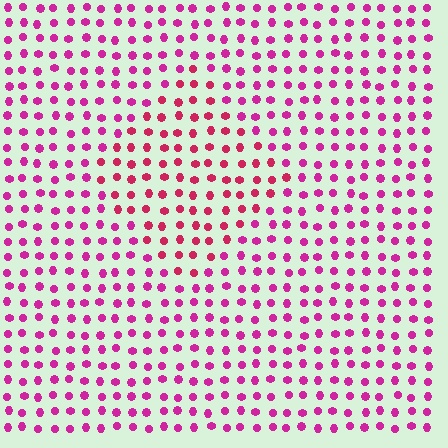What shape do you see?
I see a diamond.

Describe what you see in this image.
The image is filled with small magenta elements in a uniform arrangement. A diamond-shaped region is visible where the elements are tinted to a slightly different hue, forming a subtle color boundary.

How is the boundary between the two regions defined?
The boundary is defined purely by a slight shift in hue (about 23 degrees). Spacing, size, and orientation are identical on both sides.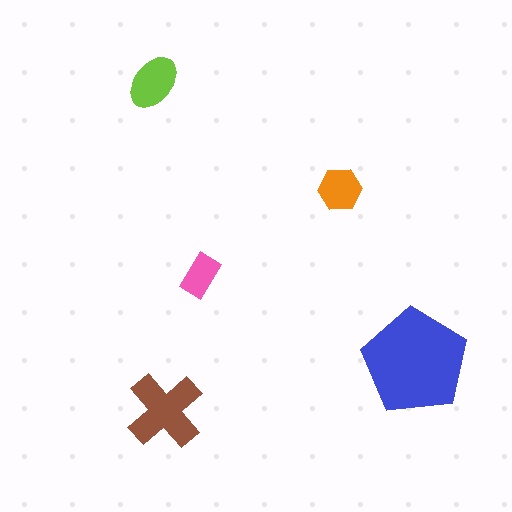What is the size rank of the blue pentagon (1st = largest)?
1st.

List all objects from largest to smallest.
The blue pentagon, the brown cross, the lime ellipse, the orange hexagon, the pink rectangle.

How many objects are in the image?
There are 5 objects in the image.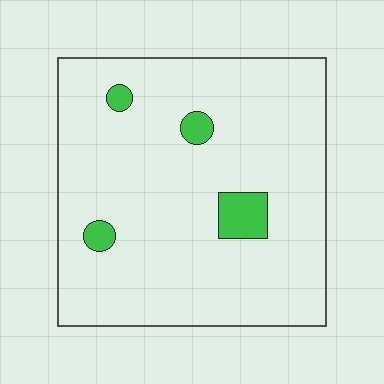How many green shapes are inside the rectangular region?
4.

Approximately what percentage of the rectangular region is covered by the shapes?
Approximately 5%.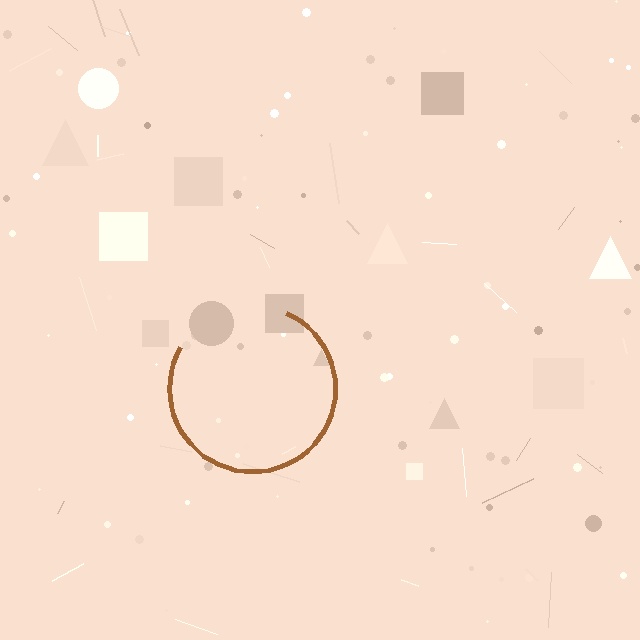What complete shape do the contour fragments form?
The contour fragments form a circle.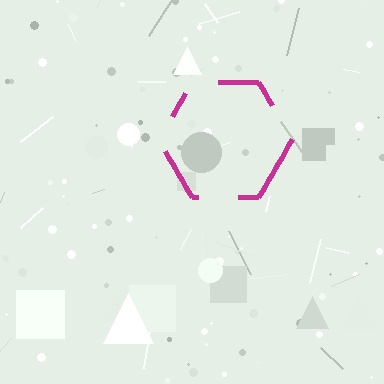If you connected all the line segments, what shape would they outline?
They would outline a hexagon.